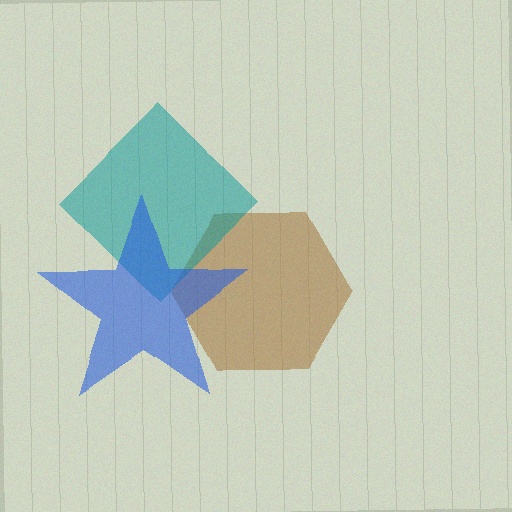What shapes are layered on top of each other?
The layered shapes are: a brown hexagon, a teal diamond, a blue star.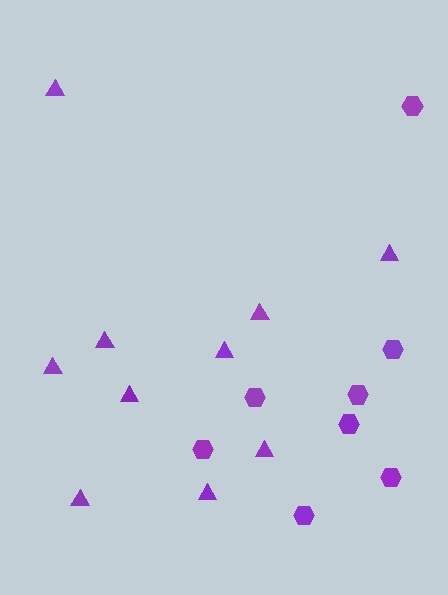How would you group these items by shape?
There are 2 groups: one group of hexagons (8) and one group of triangles (10).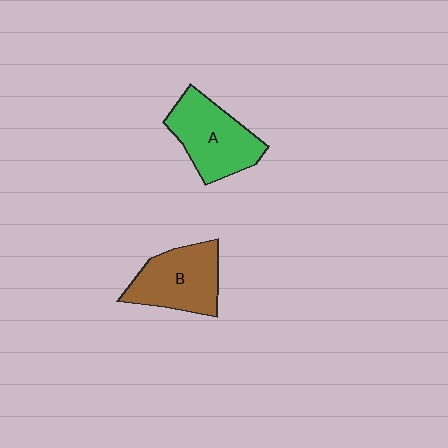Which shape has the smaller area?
Shape B (brown).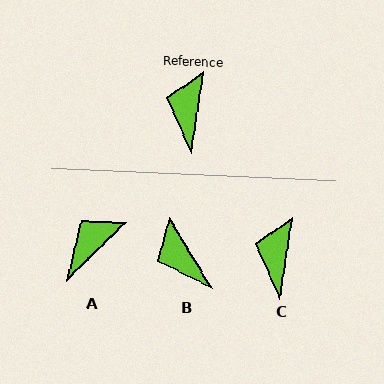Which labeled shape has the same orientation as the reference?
C.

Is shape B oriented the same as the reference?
No, it is off by about 40 degrees.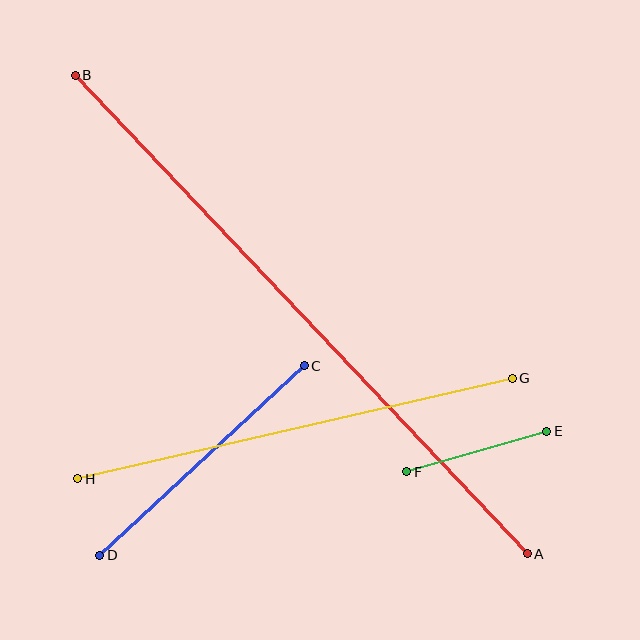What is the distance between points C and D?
The distance is approximately 279 pixels.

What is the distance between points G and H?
The distance is approximately 446 pixels.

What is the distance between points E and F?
The distance is approximately 145 pixels.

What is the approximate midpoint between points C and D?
The midpoint is at approximately (202, 461) pixels.